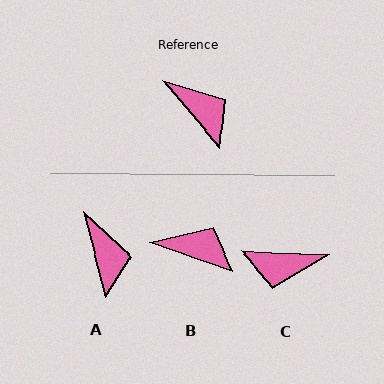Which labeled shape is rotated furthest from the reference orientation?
C, about 132 degrees away.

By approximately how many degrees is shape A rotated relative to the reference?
Approximately 26 degrees clockwise.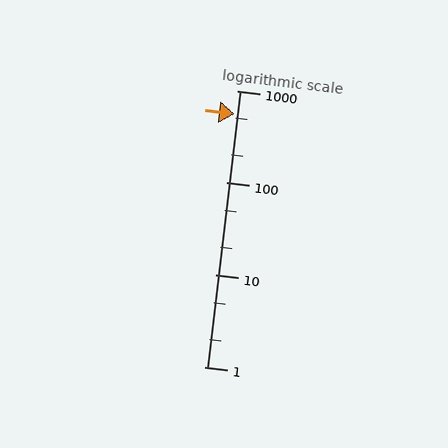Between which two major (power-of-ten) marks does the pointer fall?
The pointer is between 100 and 1000.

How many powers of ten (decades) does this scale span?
The scale spans 3 decades, from 1 to 1000.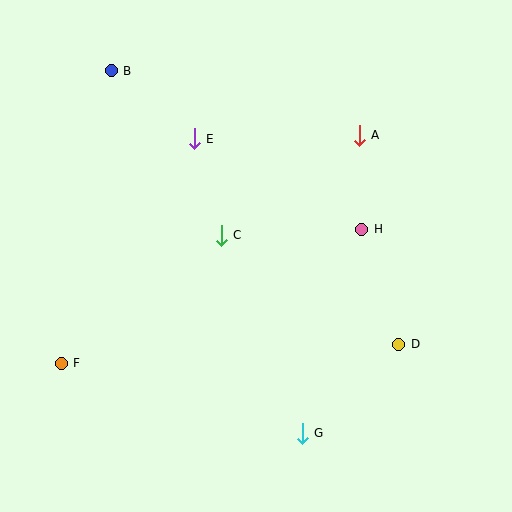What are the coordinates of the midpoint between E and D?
The midpoint between E and D is at (297, 241).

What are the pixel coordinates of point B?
Point B is at (111, 71).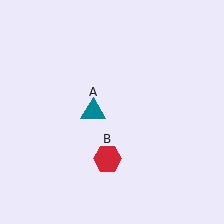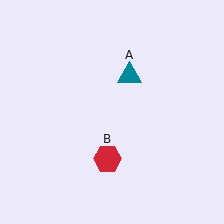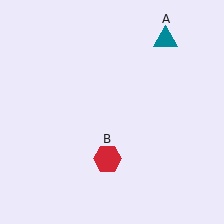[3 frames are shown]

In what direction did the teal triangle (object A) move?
The teal triangle (object A) moved up and to the right.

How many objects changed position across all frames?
1 object changed position: teal triangle (object A).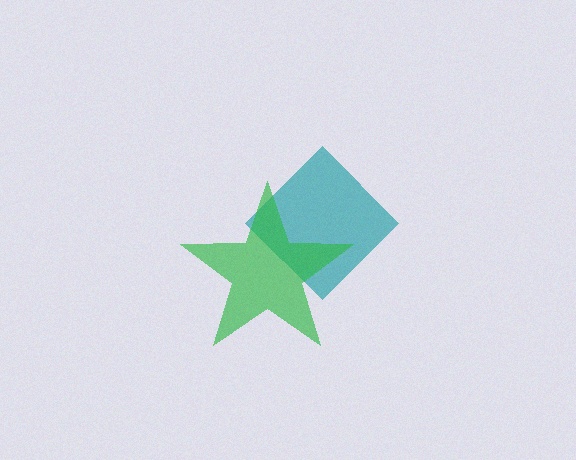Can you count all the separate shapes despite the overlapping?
Yes, there are 2 separate shapes.